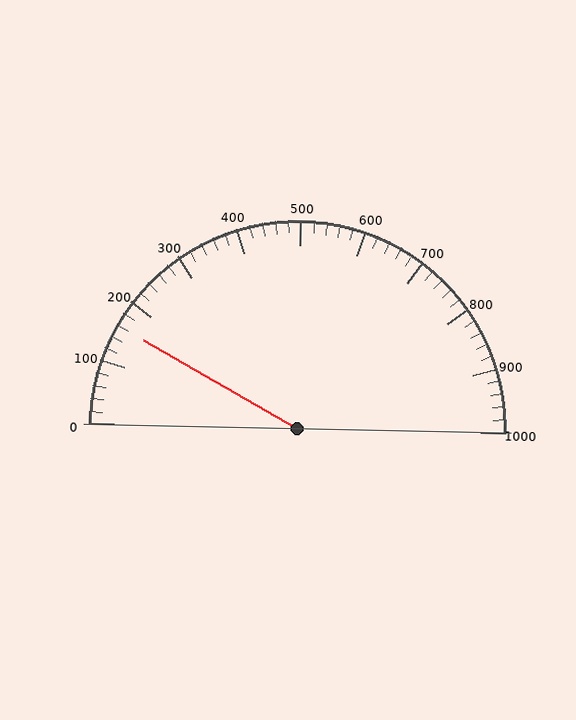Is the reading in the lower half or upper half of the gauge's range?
The reading is in the lower half of the range (0 to 1000).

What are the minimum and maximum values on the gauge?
The gauge ranges from 0 to 1000.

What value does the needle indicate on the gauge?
The needle indicates approximately 160.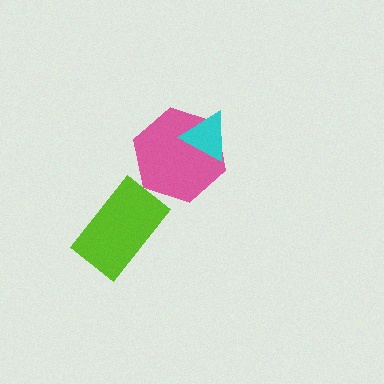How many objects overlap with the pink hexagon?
1 object overlaps with the pink hexagon.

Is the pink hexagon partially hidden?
Yes, it is partially covered by another shape.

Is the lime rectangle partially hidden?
No, no other shape covers it.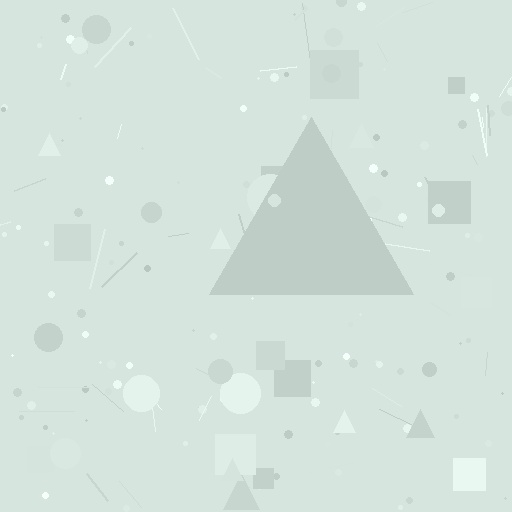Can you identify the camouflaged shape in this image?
The camouflaged shape is a triangle.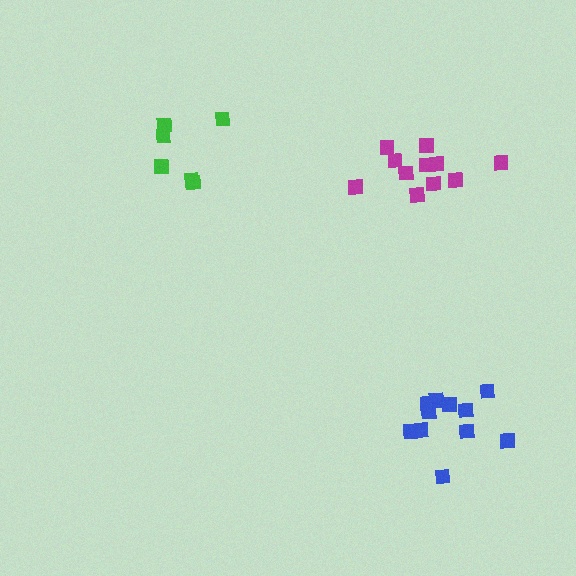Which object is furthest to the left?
The green cluster is leftmost.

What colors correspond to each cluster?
The clusters are colored: green, magenta, blue.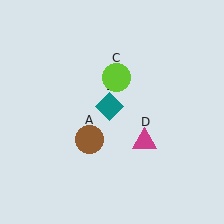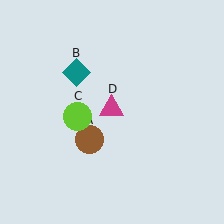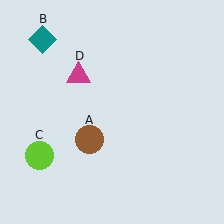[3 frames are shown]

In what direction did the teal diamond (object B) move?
The teal diamond (object B) moved up and to the left.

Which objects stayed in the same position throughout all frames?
Brown circle (object A) remained stationary.